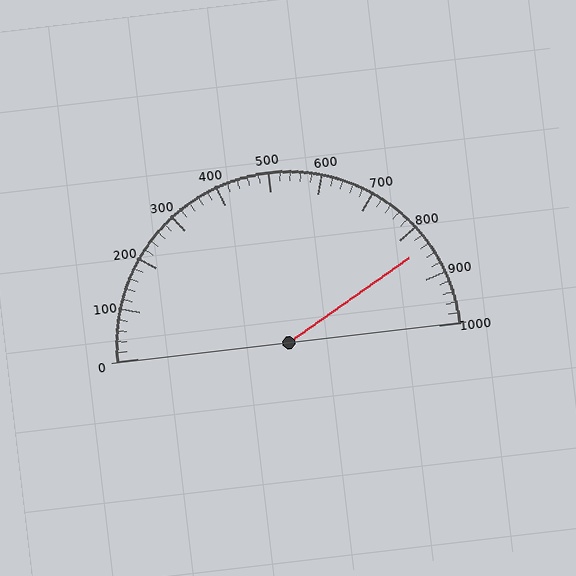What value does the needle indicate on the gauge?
The needle indicates approximately 840.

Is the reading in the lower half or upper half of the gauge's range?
The reading is in the upper half of the range (0 to 1000).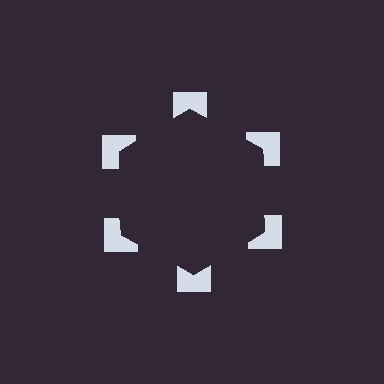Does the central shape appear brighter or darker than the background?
It typically appears slightly darker than the background, even though no actual brightness change is drawn.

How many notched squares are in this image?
There are 6 — one at each vertex of the illusory hexagon.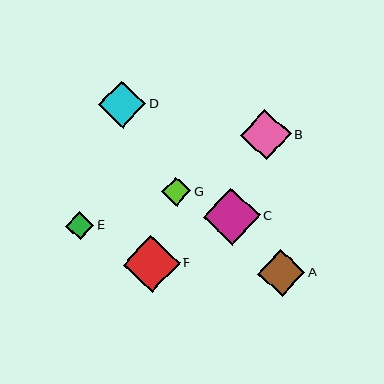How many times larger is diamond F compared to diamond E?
Diamond F is approximately 2.0 times the size of diamond E.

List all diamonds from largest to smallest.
From largest to smallest: C, F, B, A, D, G, E.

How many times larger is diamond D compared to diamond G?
Diamond D is approximately 1.7 times the size of diamond G.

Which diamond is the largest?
Diamond C is the largest with a size of approximately 57 pixels.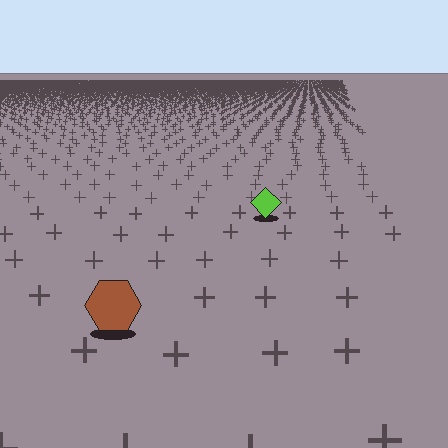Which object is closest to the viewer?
The brown hexagon is closest. The texture marks near it are larger and more spread out.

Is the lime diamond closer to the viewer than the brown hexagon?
No. The brown hexagon is closer — you can tell from the texture gradient: the ground texture is coarser near it.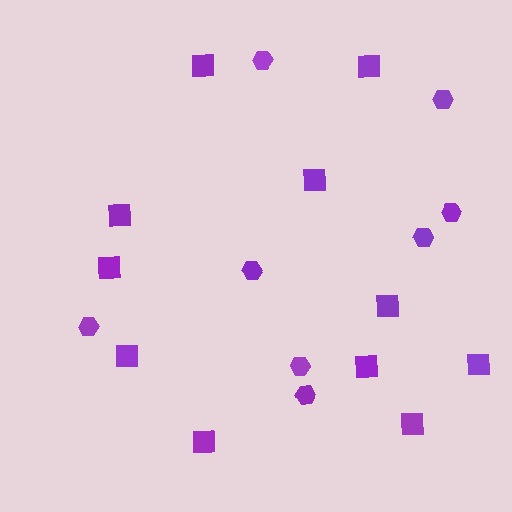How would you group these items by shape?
There are 2 groups: one group of squares (11) and one group of hexagons (8).